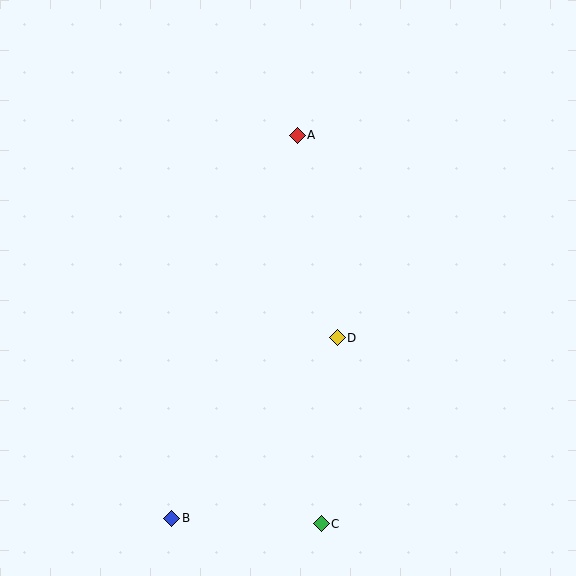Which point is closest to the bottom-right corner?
Point C is closest to the bottom-right corner.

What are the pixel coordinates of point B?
Point B is at (172, 518).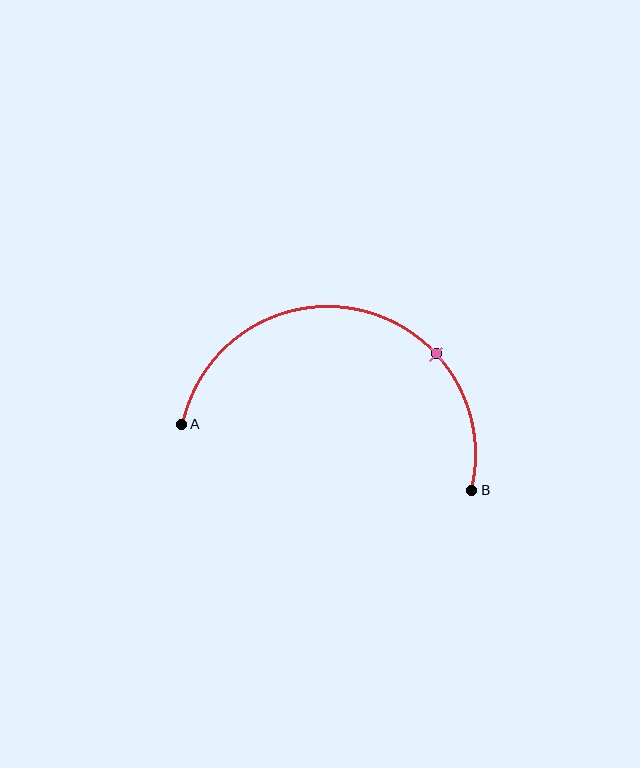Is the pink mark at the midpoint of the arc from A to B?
No. The pink mark lies on the arc but is closer to endpoint B. The arc midpoint would be at the point on the curve equidistant along the arc from both A and B.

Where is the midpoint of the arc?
The arc midpoint is the point on the curve farthest from the straight line joining A and B. It sits above that line.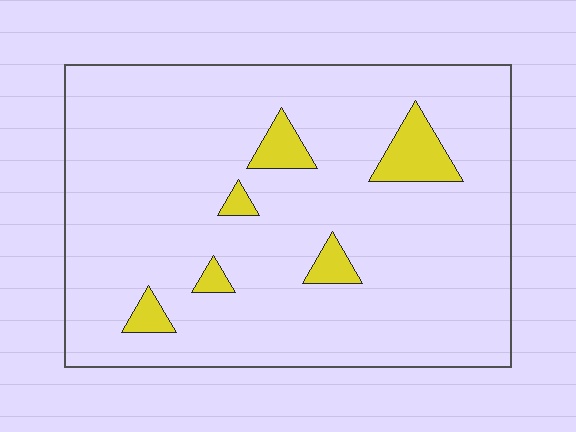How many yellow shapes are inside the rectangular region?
6.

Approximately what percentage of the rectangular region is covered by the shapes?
Approximately 10%.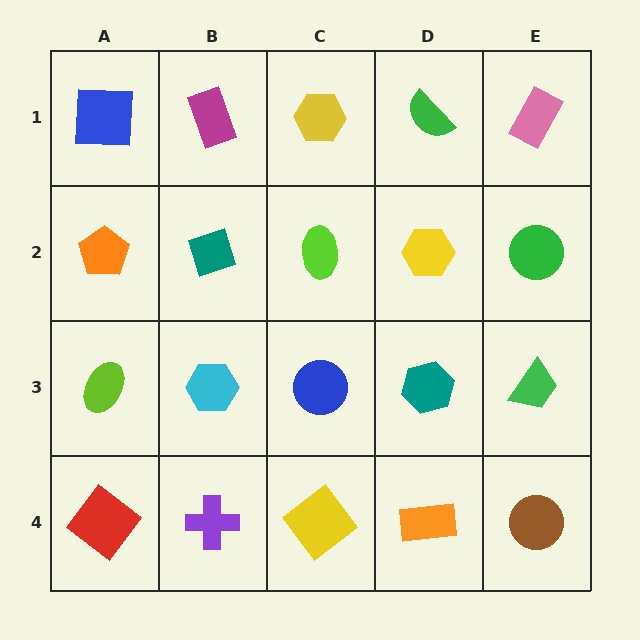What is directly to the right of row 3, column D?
A green trapezoid.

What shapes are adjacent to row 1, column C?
A lime ellipse (row 2, column C), a magenta rectangle (row 1, column B), a green semicircle (row 1, column D).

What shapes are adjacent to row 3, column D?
A yellow hexagon (row 2, column D), an orange rectangle (row 4, column D), a blue circle (row 3, column C), a green trapezoid (row 3, column E).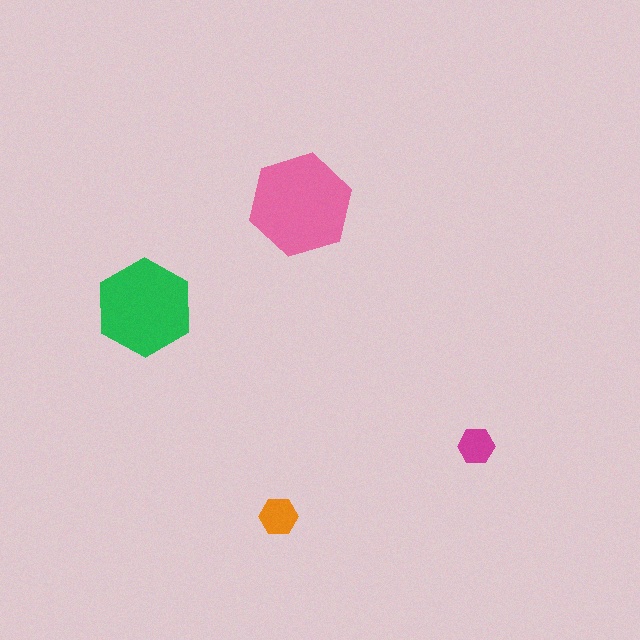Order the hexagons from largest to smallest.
the pink one, the green one, the orange one, the magenta one.